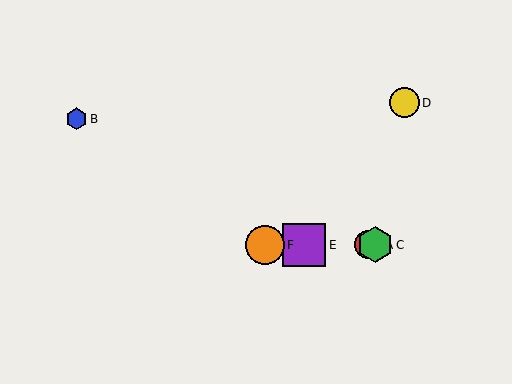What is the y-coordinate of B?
Object B is at y≈119.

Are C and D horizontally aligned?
No, C is at y≈245 and D is at y≈103.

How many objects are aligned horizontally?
4 objects (A, C, E, F) are aligned horizontally.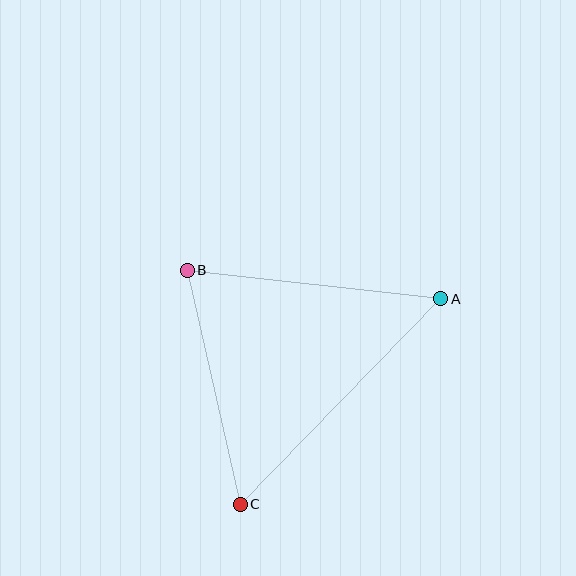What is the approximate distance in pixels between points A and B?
The distance between A and B is approximately 255 pixels.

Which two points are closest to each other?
Points B and C are closest to each other.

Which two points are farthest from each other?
Points A and C are farthest from each other.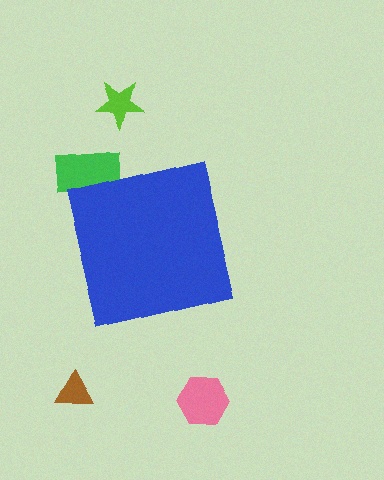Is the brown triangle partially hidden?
No, the brown triangle is fully visible.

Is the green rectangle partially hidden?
Yes, the green rectangle is partially hidden behind the blue square.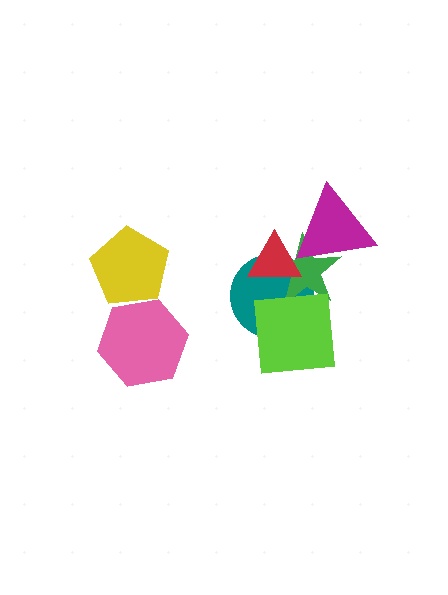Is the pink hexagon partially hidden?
Yes, it is partially covered by another shape.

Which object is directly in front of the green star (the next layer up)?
The magenta triangle is directly in front of the green star.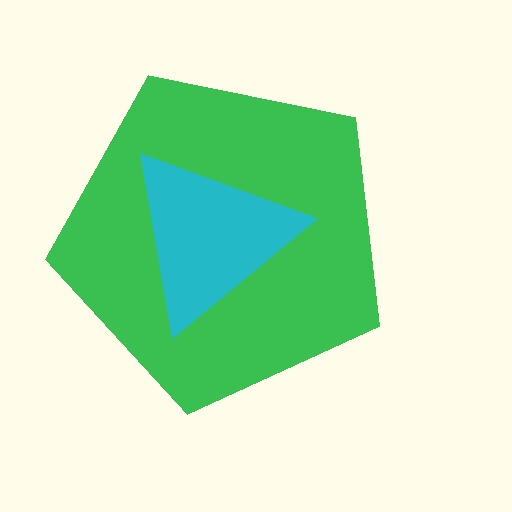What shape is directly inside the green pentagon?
The cyan triangle.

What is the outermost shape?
The green pentagon.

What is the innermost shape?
The cyan triangle.